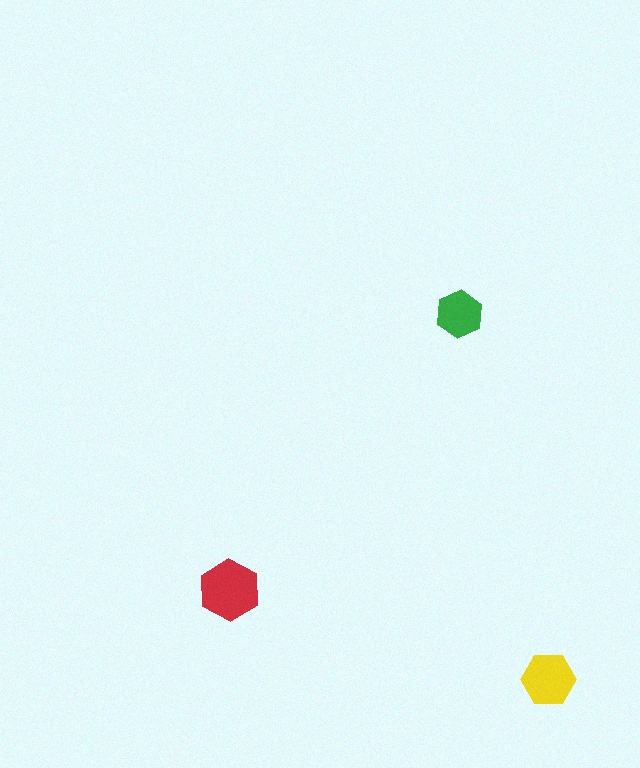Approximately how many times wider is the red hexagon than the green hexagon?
About 1.5 times wider.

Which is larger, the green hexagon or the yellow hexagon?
The yellow one.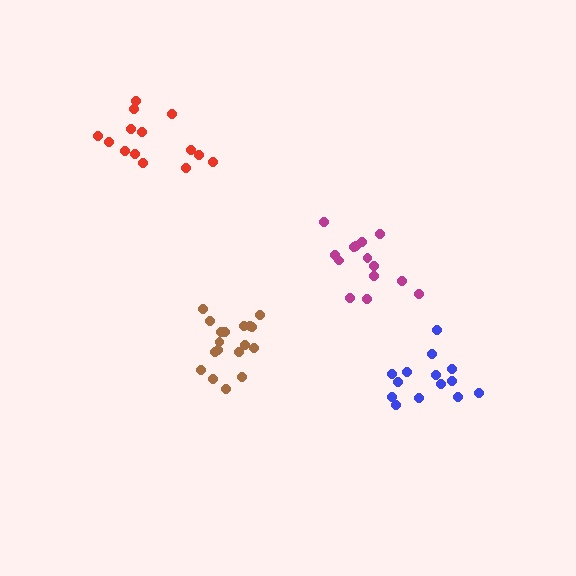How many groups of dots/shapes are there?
There are 4 groups.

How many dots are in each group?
Group 1: 14 dots, Group 2: 14 dots, Group 3: 18 dots, Group 4: 14 dots (60 total).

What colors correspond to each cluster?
The clusters are colored: magenta, red, brown, blue.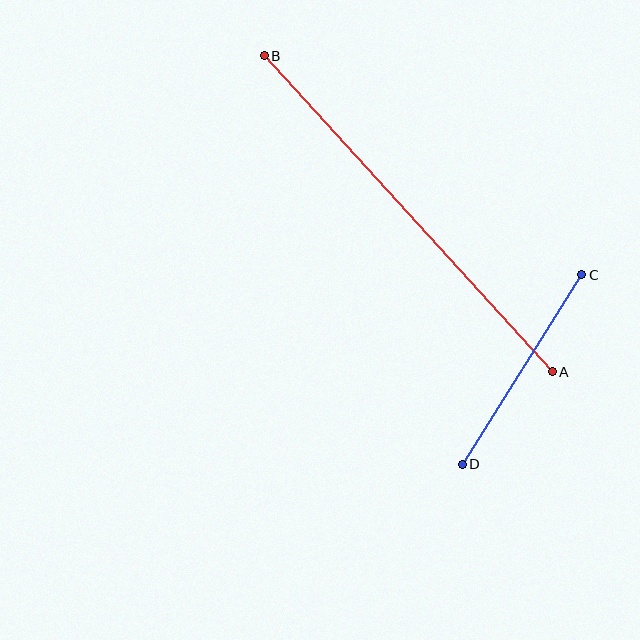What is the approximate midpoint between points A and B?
The midpoint is at approximately (408, 214) pixels.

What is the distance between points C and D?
The distance is approximately 224 pixels.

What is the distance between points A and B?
The distance is approximately 428 pixels.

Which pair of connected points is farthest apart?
Points A and B are farthest apart.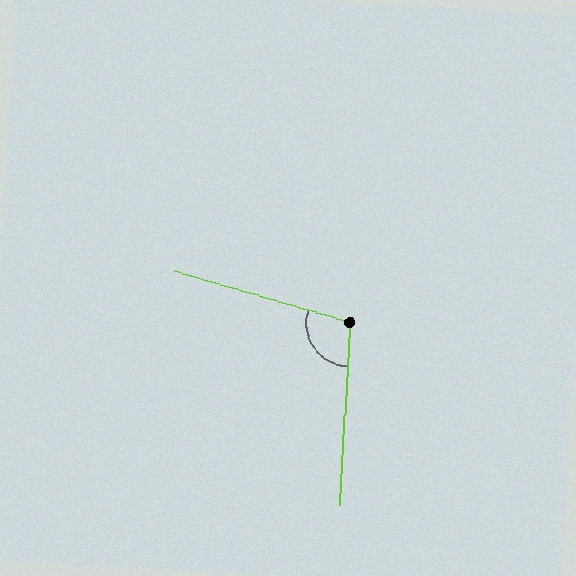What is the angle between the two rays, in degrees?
Approximately 103 degrees.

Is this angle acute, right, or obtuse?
It is obtuse.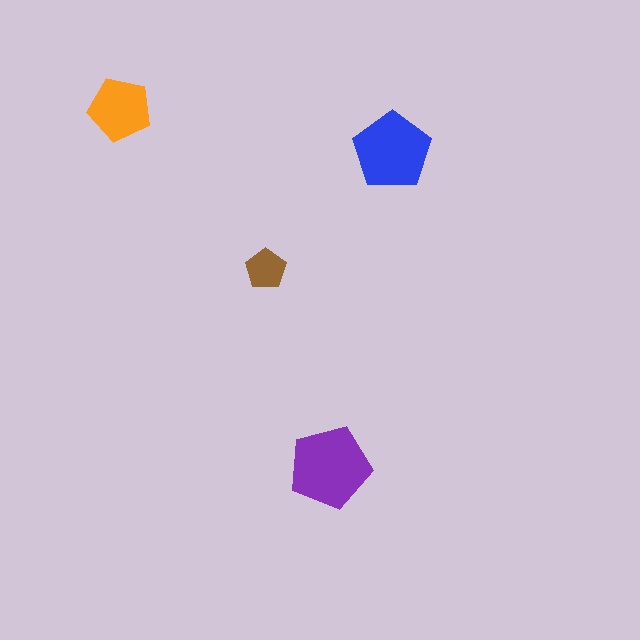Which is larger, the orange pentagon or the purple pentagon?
The purple one.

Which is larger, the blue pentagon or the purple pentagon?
The purple one.